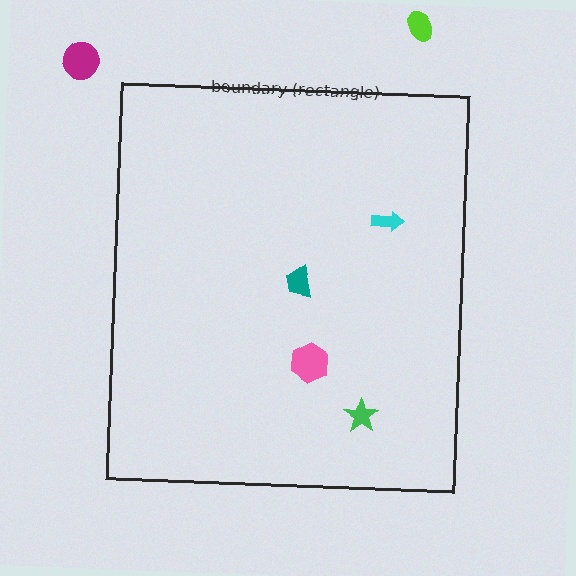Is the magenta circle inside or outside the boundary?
Outside.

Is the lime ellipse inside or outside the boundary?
Outside.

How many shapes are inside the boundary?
4 inside, 2 outside.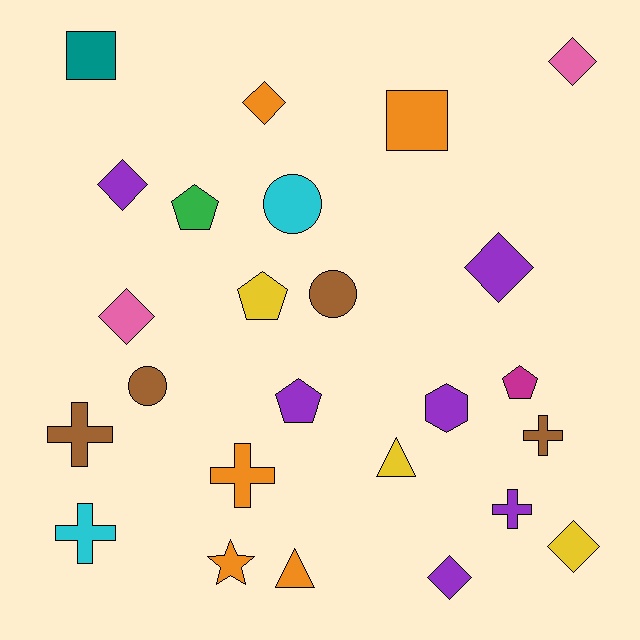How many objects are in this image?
There are 25 objects.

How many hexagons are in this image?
There is 1 hexagon.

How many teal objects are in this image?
There is 1 teal object.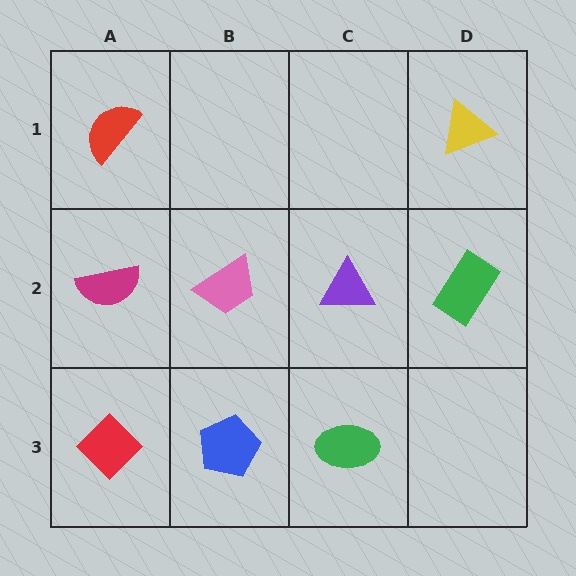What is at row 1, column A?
A red semicircle.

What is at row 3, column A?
A red diamond.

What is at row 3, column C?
A green ellipse.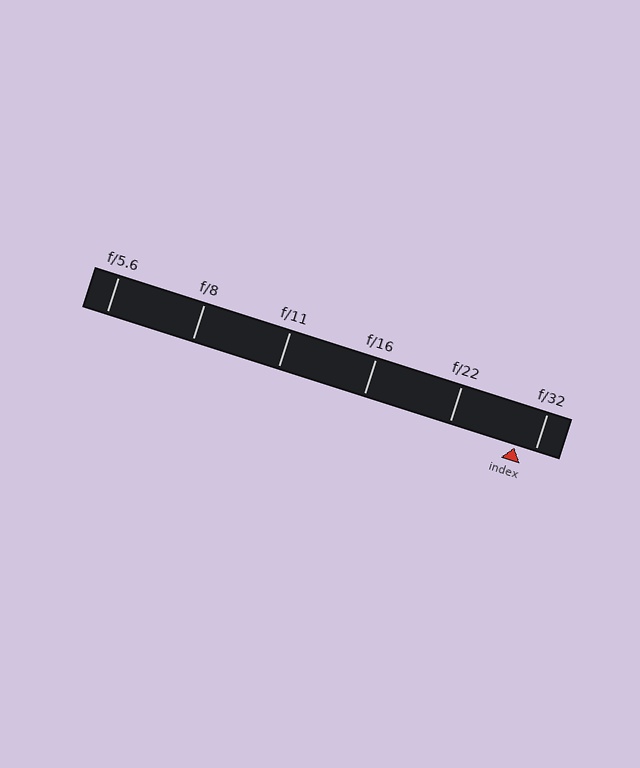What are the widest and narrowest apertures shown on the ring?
The widest aperture shown is f/5.6 and the narrowest is f/32.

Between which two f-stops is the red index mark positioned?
The index mark is between f/22 and f/32.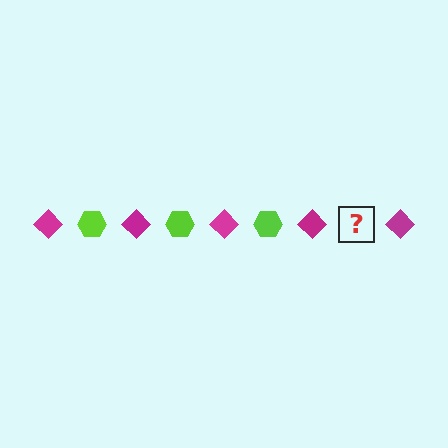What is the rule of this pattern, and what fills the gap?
The rule is that the pattern alternates between magenta diamond and lime hexagon. The gap should be filled with a lime hexagon.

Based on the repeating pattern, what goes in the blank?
The blank should be a lime hexagon.